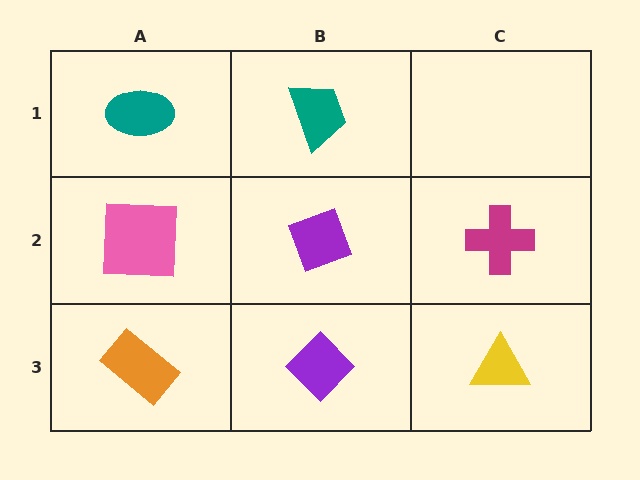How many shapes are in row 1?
2 shapes.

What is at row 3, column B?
A purple diamond.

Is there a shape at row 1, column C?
No, that cell is empty.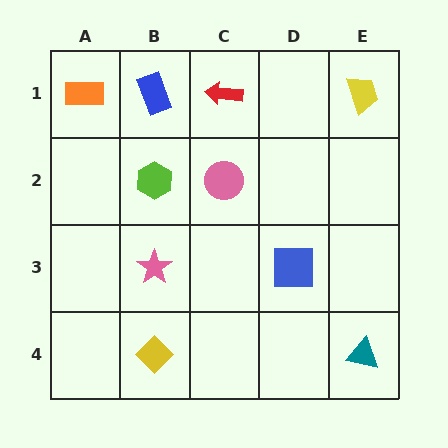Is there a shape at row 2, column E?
No, that cell is empty.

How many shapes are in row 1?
4 shapes.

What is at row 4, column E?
A teal triangle.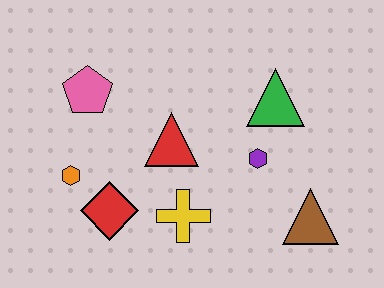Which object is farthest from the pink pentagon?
The brown triangle is farthest from the pink pentagon.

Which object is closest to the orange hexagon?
The red diamond is closest to the orange hexagon.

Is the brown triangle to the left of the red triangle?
No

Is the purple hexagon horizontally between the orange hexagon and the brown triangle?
Yes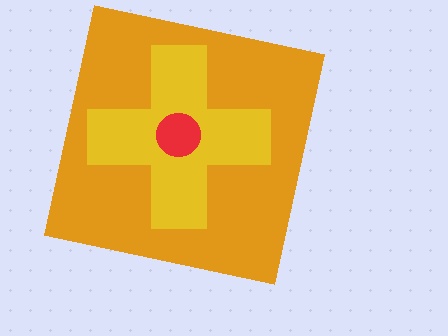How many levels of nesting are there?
3.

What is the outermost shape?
The orange square.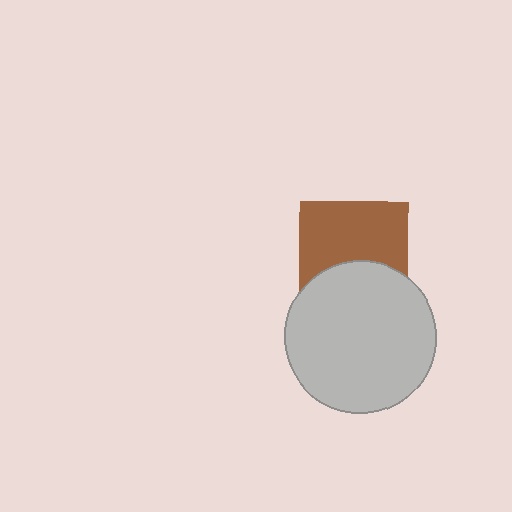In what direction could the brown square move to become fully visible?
The brown square could move up. That would shift it out from behind the light gray circle entirely.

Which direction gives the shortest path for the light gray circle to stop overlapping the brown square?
Moving down gives the shortest separation.